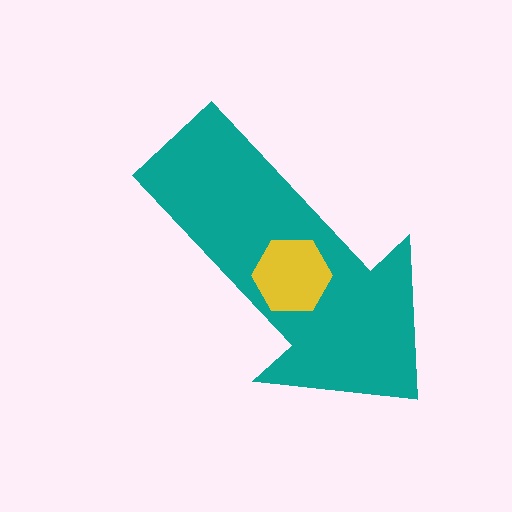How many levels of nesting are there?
2.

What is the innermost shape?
The yellow hexagon.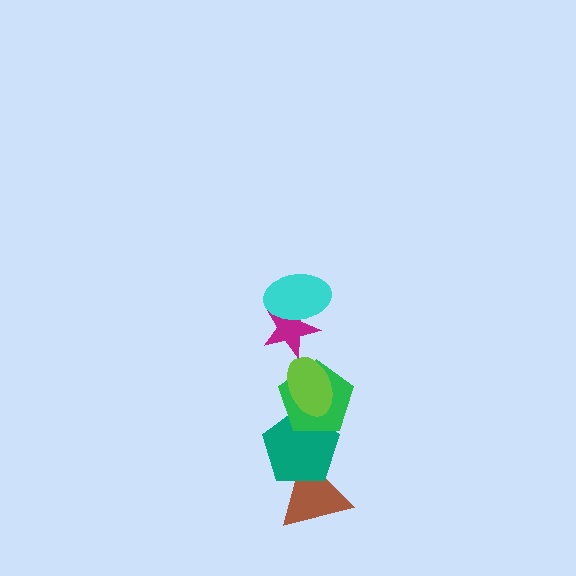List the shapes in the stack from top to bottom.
From top to bottom: the cyan ellipse, the magenta star, the lime ellipse, the green pentagon, the teal pentagon, the brown triangle.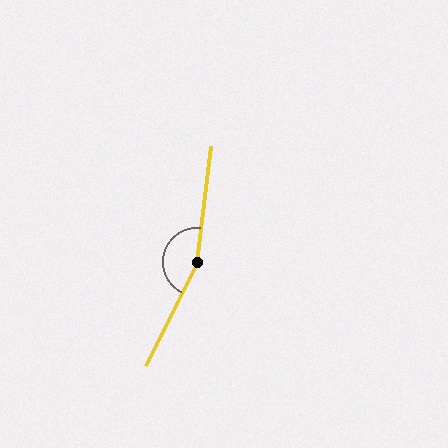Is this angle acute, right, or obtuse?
It is obtuse.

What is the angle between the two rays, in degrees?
Approximately 161 degrees.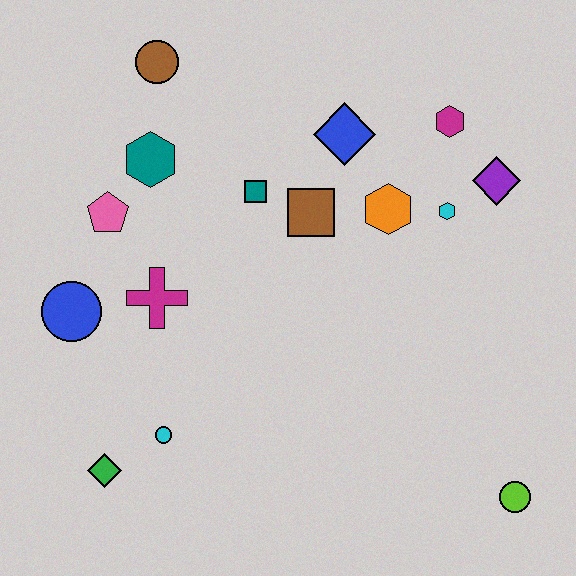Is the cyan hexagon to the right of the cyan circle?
Yes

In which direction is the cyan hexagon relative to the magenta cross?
The cyan hexagon is to the right of the magenta cross.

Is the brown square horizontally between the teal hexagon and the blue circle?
No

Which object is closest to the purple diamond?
The cyan hexagon is closest to the purple diamond.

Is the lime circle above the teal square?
No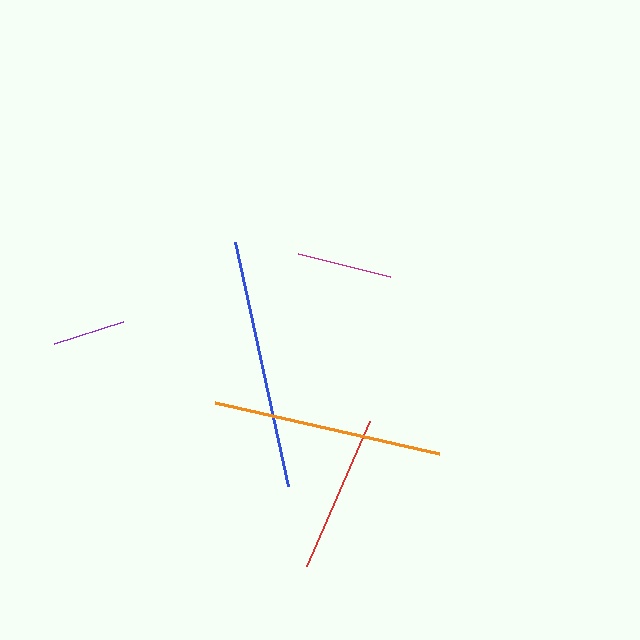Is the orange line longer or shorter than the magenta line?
The orange line is longer than the magenta line.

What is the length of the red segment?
The red segment is approximately 159 pixels long.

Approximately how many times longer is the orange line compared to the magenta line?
The orange line is approximately 2.4 times the length of the magenta line.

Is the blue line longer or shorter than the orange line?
The blue line is longer than the orange line.